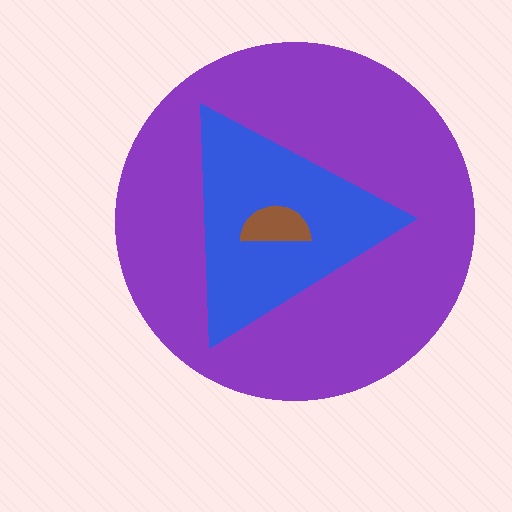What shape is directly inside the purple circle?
The blue triangle.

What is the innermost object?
The brown semicircle.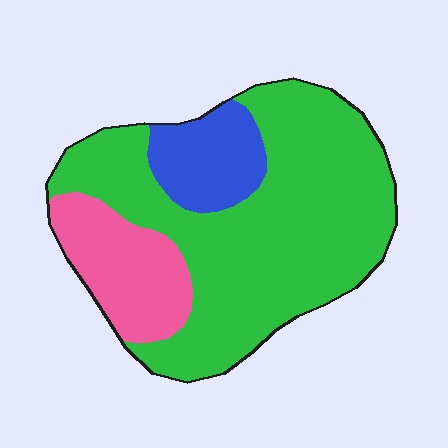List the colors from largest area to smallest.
From largest to smallest: green, pink, blue.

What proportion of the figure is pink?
Pink covers roughly 20% of the figure.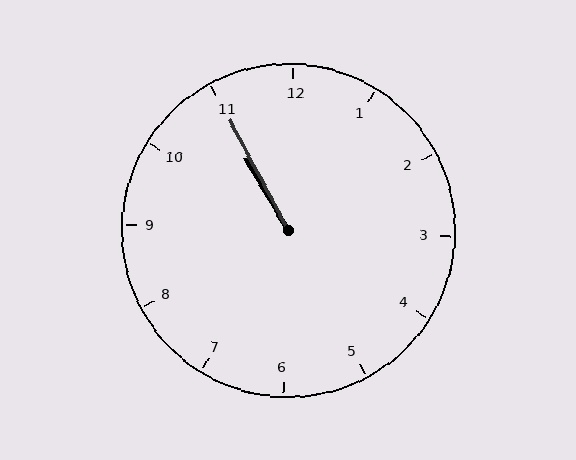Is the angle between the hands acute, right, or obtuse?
It is acute.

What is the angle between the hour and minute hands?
Approximately 2 degrees.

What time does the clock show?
10:55.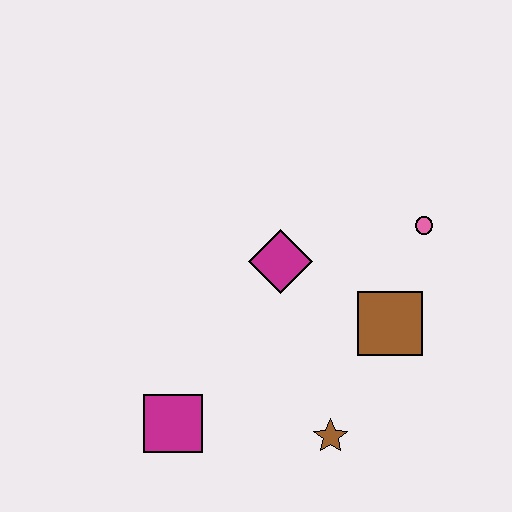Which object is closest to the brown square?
The pink circle is closest to the brown square.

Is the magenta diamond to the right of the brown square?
No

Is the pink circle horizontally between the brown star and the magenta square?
No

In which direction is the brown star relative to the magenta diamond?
The brown star is below the magenta diamond.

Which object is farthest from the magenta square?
The pink circle is farthest from the magenta square.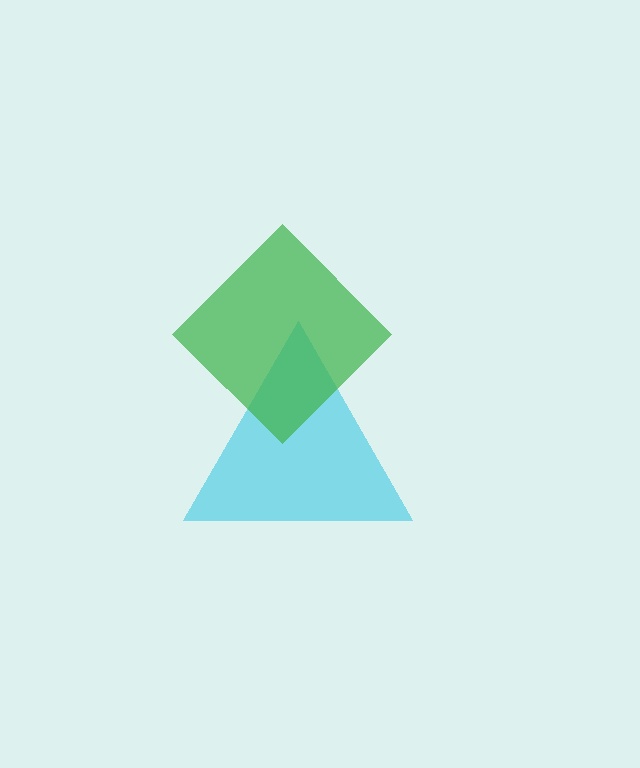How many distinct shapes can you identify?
There are 2 distinct shapes: a cyan triangle, a green diamond.